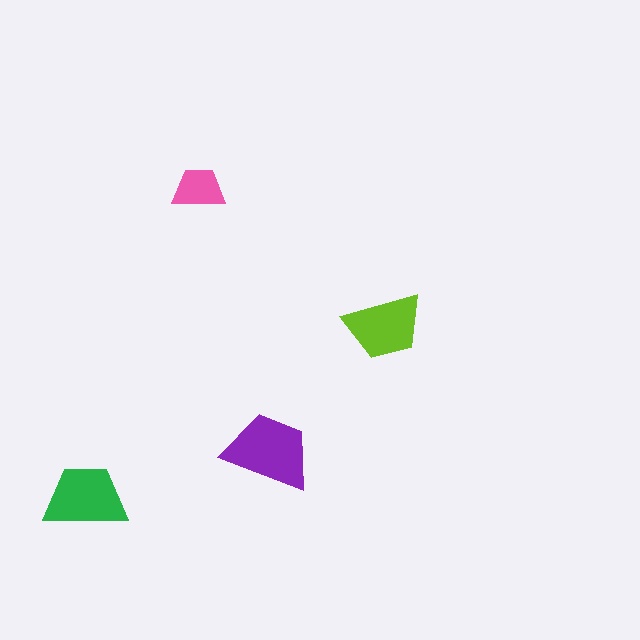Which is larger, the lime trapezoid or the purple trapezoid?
The purple one.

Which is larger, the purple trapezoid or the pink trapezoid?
The purple one.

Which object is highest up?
The pink trapezoid is topmost.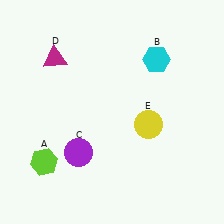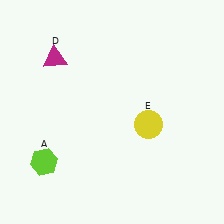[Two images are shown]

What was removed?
The cyan hexagon (B), the purple circle (C) were removed in Image 2.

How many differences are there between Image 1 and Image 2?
There are 2 differences between the two images.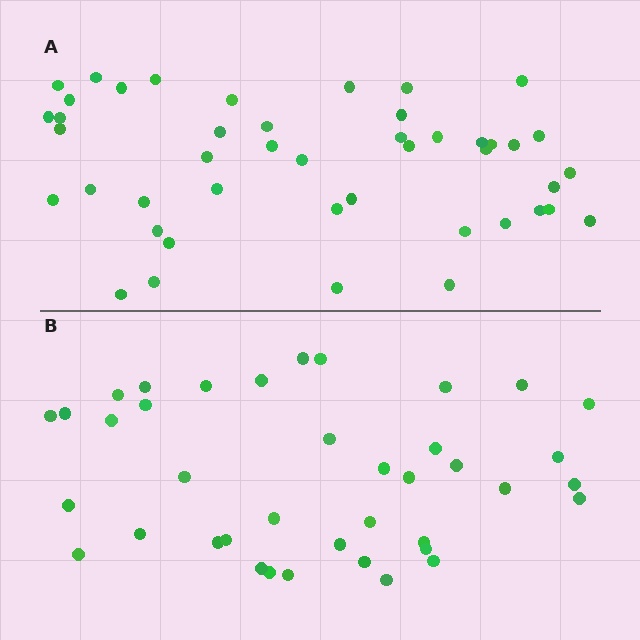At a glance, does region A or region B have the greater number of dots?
Region A (the top region) has more dots.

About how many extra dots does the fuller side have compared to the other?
Region A has about 6 more dots than region B.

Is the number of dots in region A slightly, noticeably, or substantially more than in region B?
Region A has only slightly more — the two regions are fairly close. The ratio is roughly 1.2 to 1.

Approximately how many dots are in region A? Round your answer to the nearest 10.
About 40 dots. (The exact count is 45, which rounds to 40.)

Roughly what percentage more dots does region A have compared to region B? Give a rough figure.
About 15% more.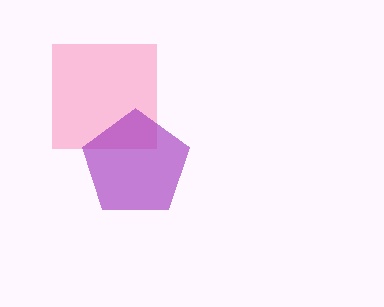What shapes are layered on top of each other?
The layered shapes are: a pink square, a purple pentagon.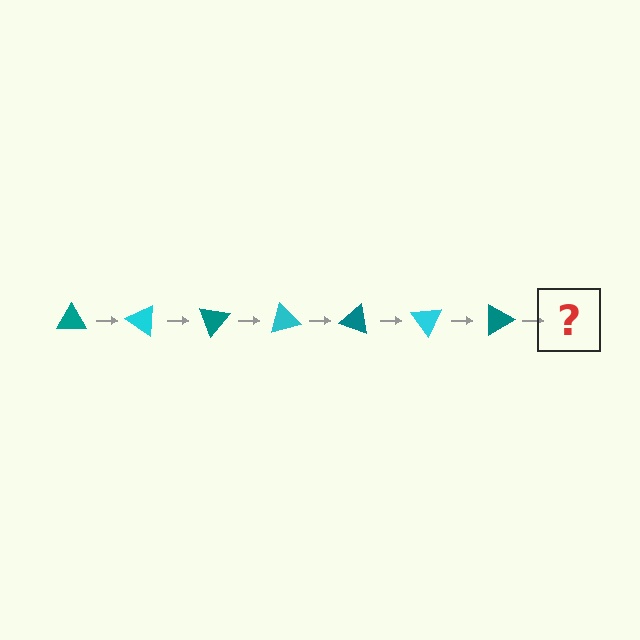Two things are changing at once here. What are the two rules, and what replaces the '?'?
The two rules are that it rotates 35 degrees each step and the color cycles through teal and cyan. The '?' should be a cyan triangle, rotated 245 degrees from the start.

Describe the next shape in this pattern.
It should be a cyan triangle, rotated 245 degrees from the start.